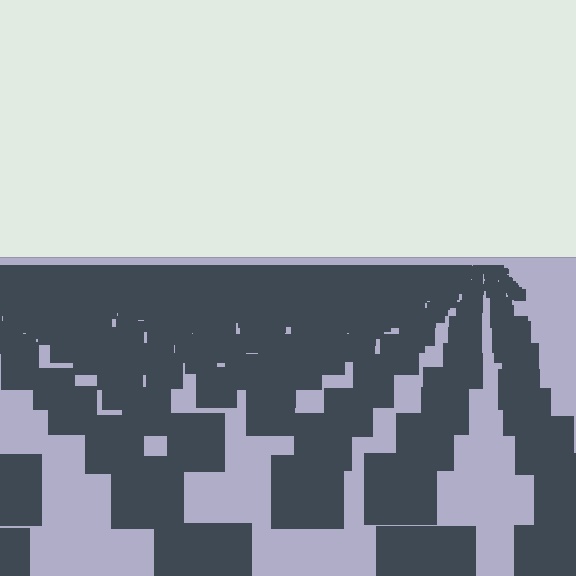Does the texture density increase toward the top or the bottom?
Density increases toward the top.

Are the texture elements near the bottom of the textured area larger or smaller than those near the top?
Larger. Near the bottom, elements are closer to the viewer and appear at a bigger on-screen size.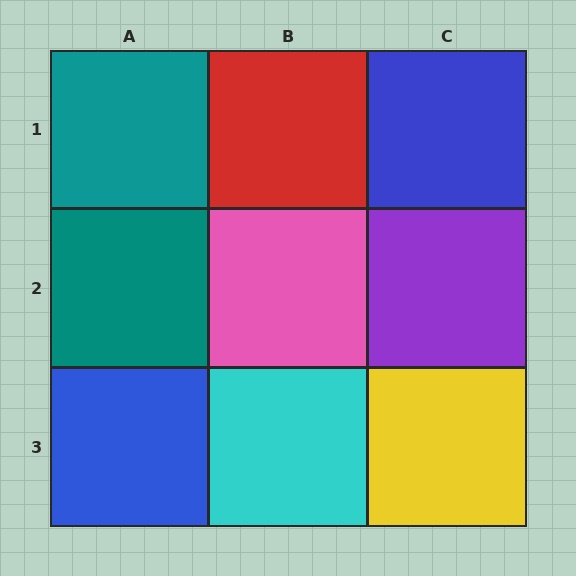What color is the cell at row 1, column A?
Teal.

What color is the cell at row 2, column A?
Teal.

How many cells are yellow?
1 cell is yellow.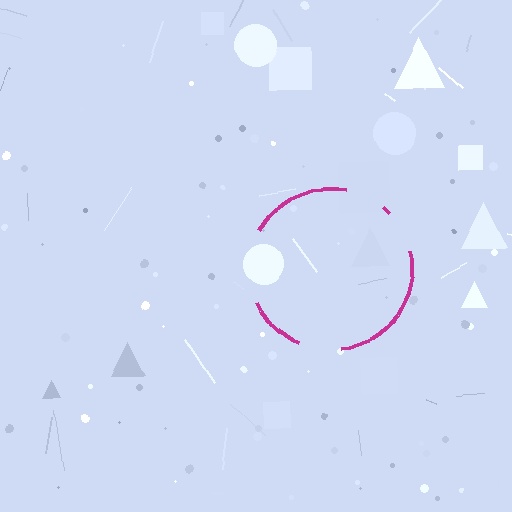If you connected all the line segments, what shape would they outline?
They would outline a circle.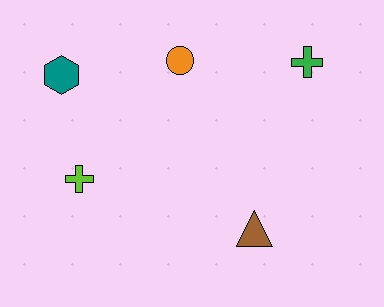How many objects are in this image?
There are 5 objects.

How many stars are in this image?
There are no stars.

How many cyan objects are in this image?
There are no cyan objects.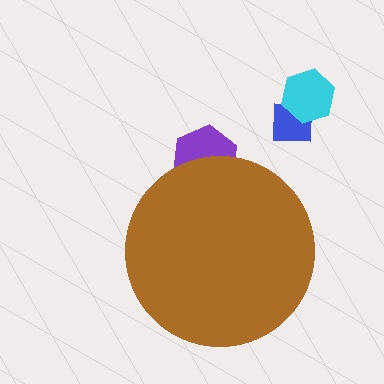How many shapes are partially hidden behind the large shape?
1 shape is partially hidden.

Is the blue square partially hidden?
No, the blue square is fully visible.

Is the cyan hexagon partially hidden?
No, the cyan hexagon is fully visible.